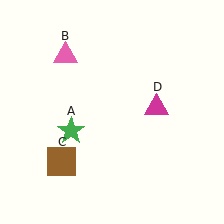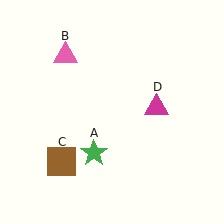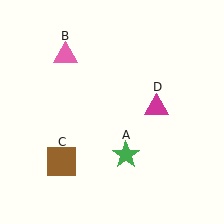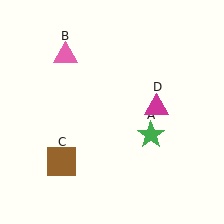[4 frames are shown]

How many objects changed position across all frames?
1 object changed position: green star (object A).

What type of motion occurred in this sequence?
The green star (object A) rotated counterclockwise around the center of the scene.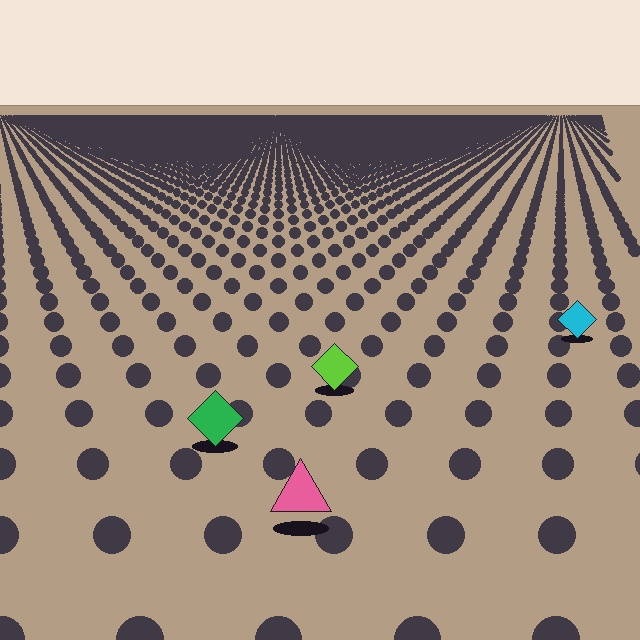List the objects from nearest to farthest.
From nearest to farthest: the pink triangle, the green diamond, the lime diamond, the cyan diamond.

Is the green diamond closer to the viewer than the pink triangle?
No. The pink triangle is closer — you can tell from the texture gradient: the ground texture is coarser near it.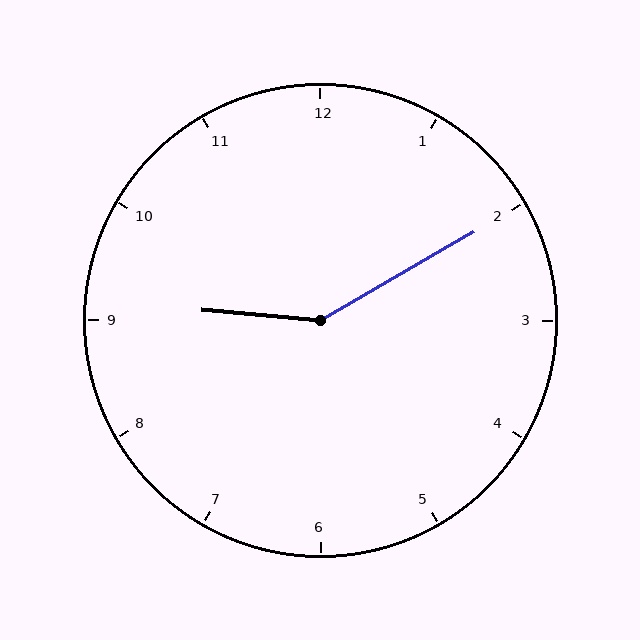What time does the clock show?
9:10.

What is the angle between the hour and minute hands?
Approximately 145 degrees.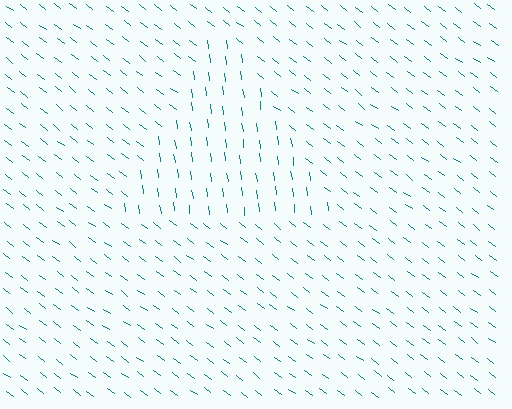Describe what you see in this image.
The image is filled with small teal line segments. A triangle region in the image has lines oriented differently from the surrounding lines, creating a visible texture boundary.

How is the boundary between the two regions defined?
The boundary is defined purely by a change in line orientation (approximately 45 degrees difference). All lines are the same color and thickness.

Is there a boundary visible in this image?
Yes, there is a texture boundary formed by a change in line orientation.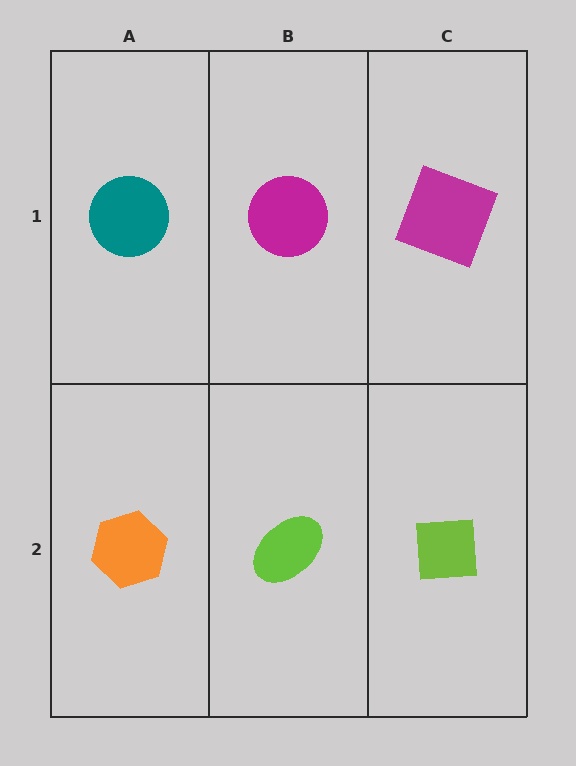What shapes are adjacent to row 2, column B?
A magenta circle (row 1, column B), an orange hexagon (row 2, column A), a lime square (row 2, column C).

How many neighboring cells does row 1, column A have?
2.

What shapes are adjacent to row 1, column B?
A lime ellipse (row 2, column B), a teal circle (row 1, column A), a magenta square (row 1, column C).